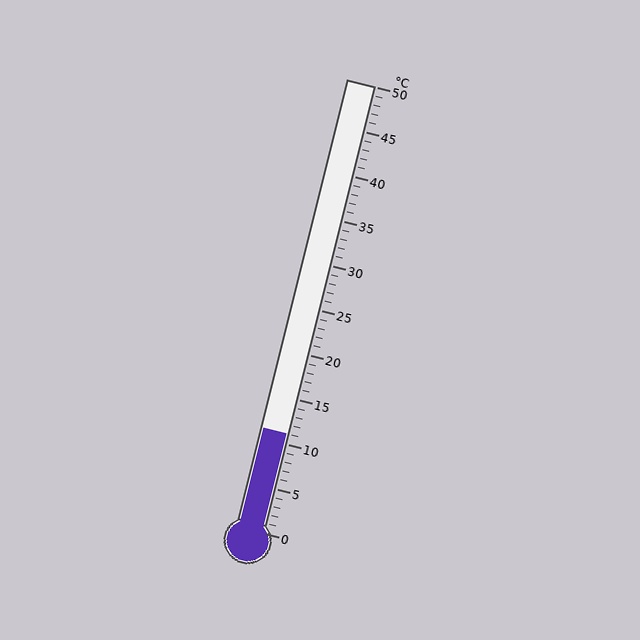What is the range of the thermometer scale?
The thermometer scale ranges from 0°C to 50°C.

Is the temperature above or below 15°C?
The temperature is below 15°C.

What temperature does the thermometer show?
The thermometer shows approximately 11°C.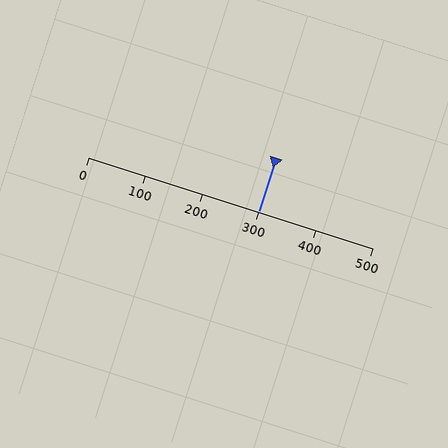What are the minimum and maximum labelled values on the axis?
The axis runs from 0 to 500.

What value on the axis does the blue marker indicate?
The marker indicates approximately 300.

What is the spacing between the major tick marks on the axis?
The major ticks are spaced 100 apart.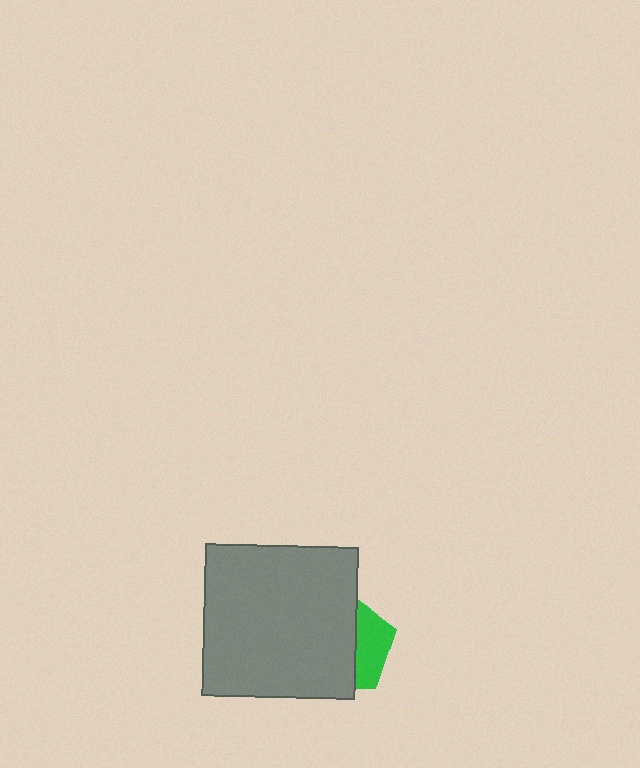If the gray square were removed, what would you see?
You would see the complete green pentagon.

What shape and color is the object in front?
The object in front is a gray square.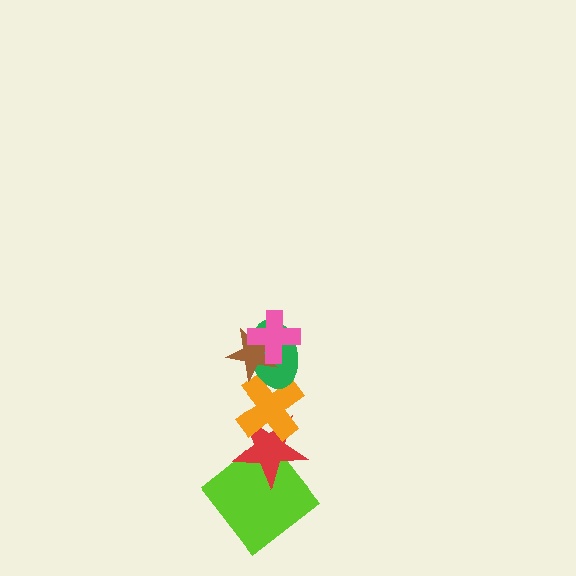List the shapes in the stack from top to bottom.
From top to bottom: the pink cross, the brown star, the green ellipse, the orange cross, the red star, the lime diamond.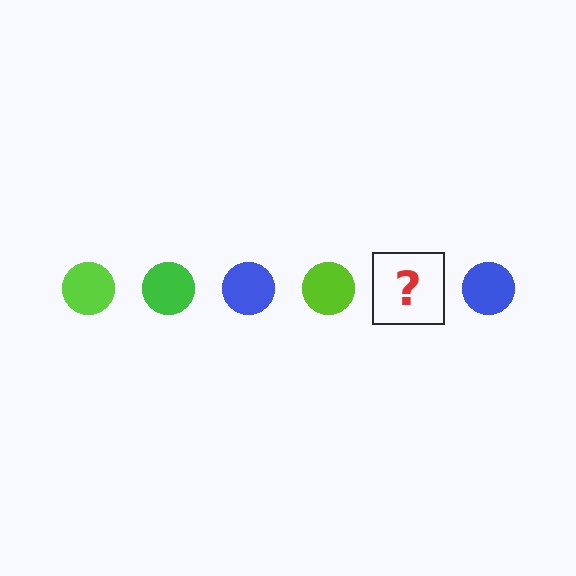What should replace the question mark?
The question mark should be replaced with a green circle.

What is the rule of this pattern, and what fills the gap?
The rule is that the pattern cycles through lime, green, blue circles. The gap should be filled with a green circle.